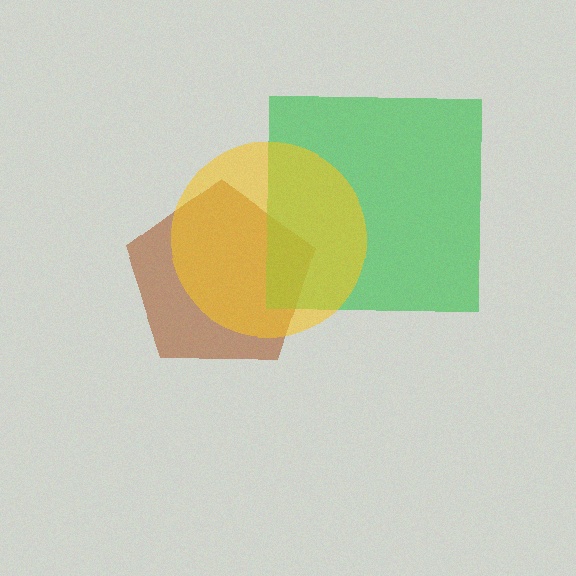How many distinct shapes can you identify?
There are 3 distinct shapes: a brown pentagon, a green square, a yellow circle.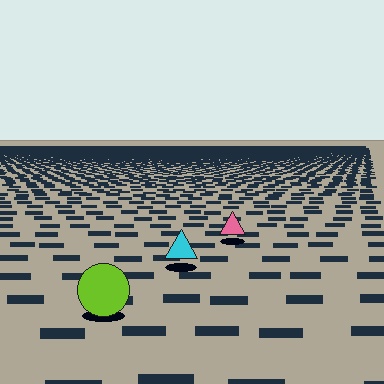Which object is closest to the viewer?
The lime circle is closest. The texture marks near it are larger and more spread out.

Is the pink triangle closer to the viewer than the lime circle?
No. The lime circle is closer — you can tell from the texture gradient: the ground texture is coarser near it.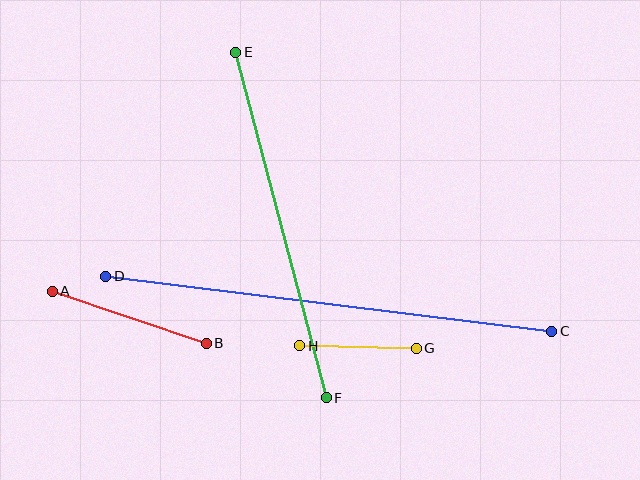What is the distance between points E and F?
The distance is approximately 357 pixels.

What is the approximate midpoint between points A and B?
The midpoint is at approximately (129, 317) pixels.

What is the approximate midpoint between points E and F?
The midpoint is at approximately (281, 225) pixels.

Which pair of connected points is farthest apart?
Points C and D are farthest apart.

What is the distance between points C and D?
The distance is approximately 450 pixels.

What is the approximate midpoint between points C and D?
The midpoint is at approximately (329, 304) pixels.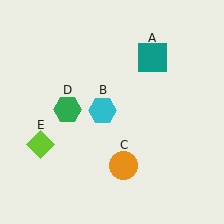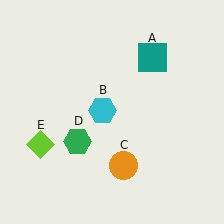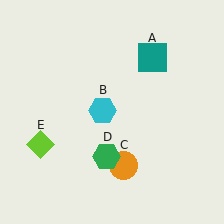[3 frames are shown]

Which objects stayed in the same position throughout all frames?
Teal square (object A) and cyan hexagon (object B) and orange circle (object C) and lime diamond (object E) remained stationary.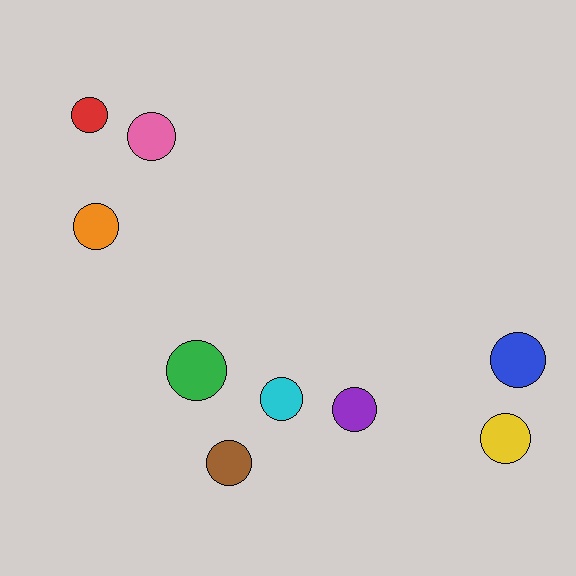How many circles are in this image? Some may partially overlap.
There are 9 circles.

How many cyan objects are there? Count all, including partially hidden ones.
There is 1 cyan object.